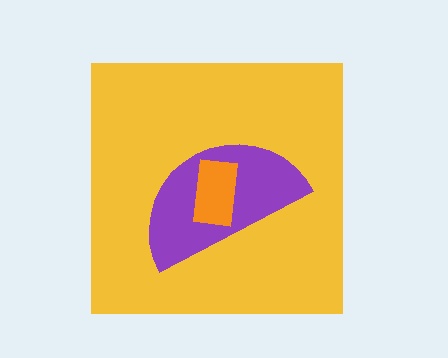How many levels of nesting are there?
3.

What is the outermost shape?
The yellow square.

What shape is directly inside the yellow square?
The purple semicircle.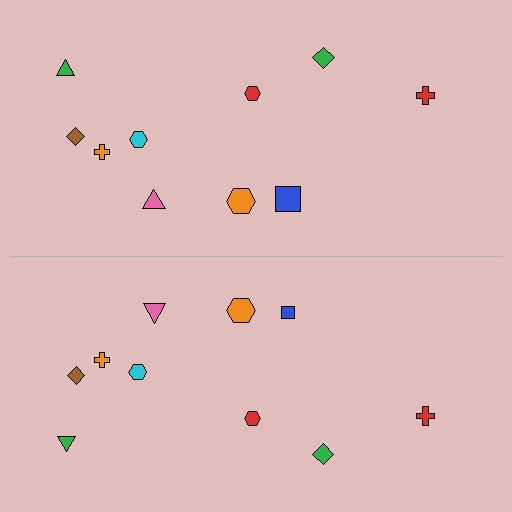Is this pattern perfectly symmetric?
No, the pattern is not perfectly symmetric. The blue square on the bottom side has a different size than its mirror counterpart.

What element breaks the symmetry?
The blue square on the bottom side has a different size than its mirror counterpart.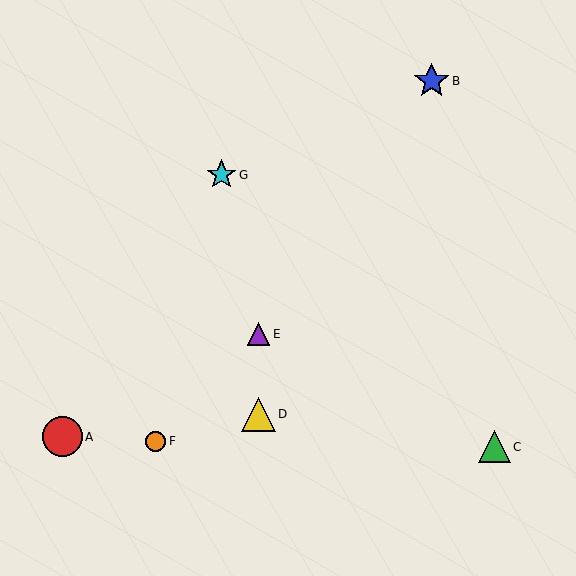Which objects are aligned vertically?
Objects D, E are aligned vertically.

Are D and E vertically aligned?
Yes, both are at x≈258.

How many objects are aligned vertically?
2 objects (D, E) are aligned vertically.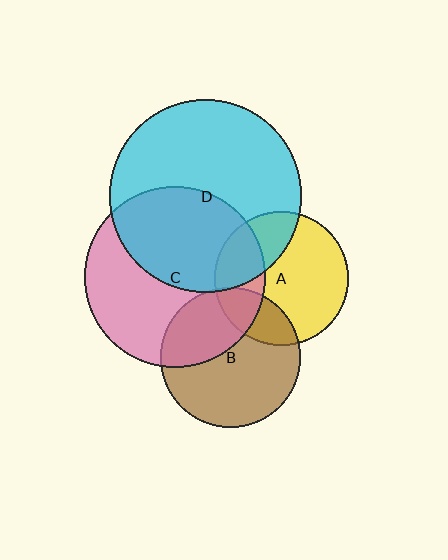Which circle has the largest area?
Circle D (cyan).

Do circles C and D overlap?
Yes.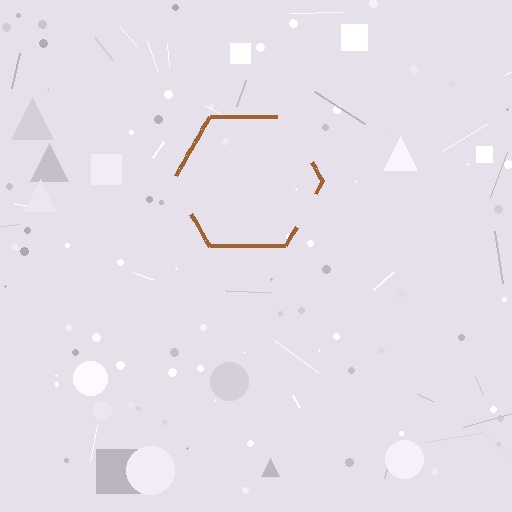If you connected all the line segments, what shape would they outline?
They would outline a hexagon.